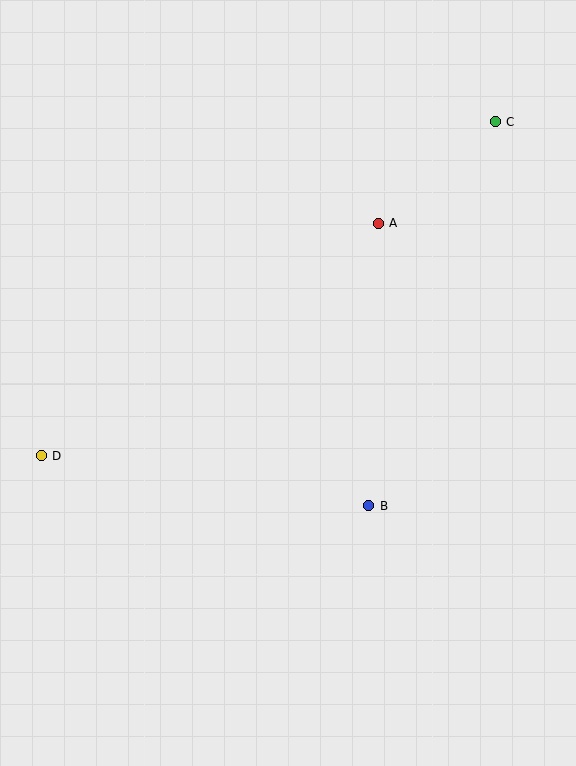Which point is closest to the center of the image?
Point B at (369, 506) is closest to the center.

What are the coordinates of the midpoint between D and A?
The midpoint between D and A is at (210, 340).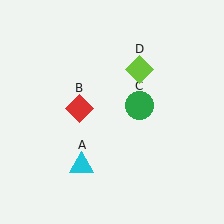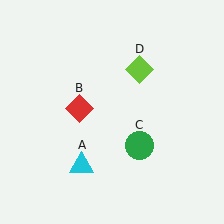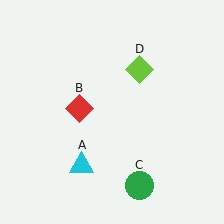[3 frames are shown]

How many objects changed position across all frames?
1 object changed position: green circle (object C).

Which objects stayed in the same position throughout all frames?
Cyan triangle (object A) and red diamond (object B) and lime diamond (object D) remained stationary.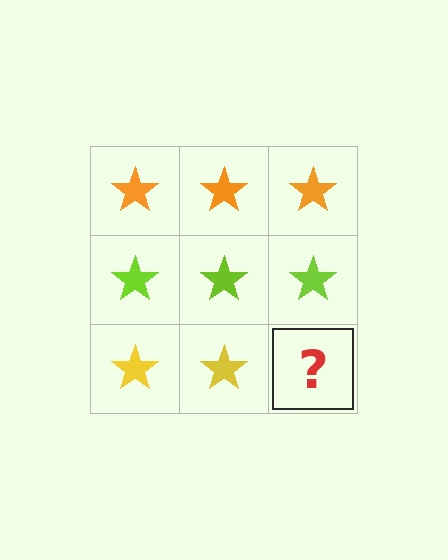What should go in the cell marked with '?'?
The missing cell should contain a yellow star.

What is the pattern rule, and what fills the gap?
The rule is that each row has a consistent color. The gap should be filled with a yellow star.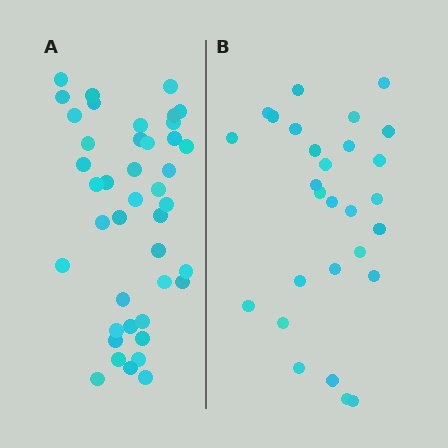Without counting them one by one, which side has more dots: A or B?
Region A (the left region) has more dots.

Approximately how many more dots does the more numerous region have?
Region A has approximately 15 more dots than region B.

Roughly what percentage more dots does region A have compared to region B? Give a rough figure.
About 50% more.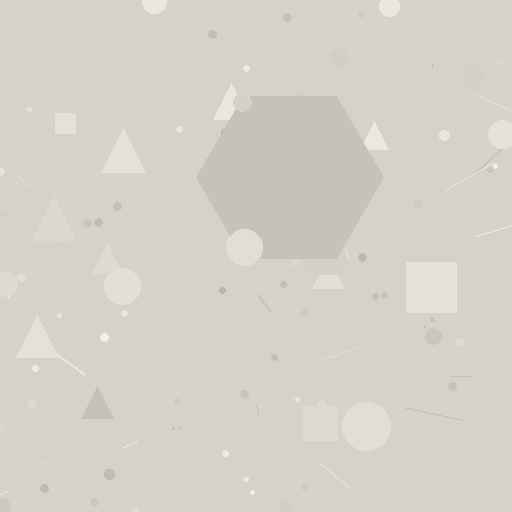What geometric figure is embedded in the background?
A hexagon is embedded in the background.